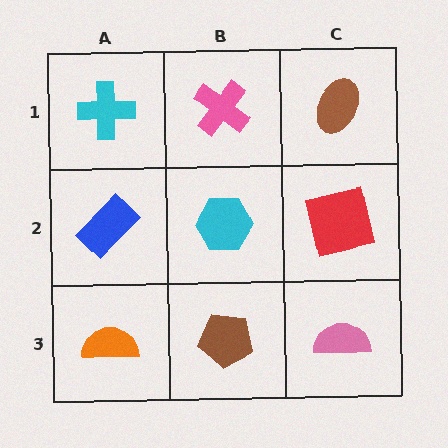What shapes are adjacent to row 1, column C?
A red square (row 2, column C), a pink cross (row 1, column B).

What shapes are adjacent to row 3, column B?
A cyan hexagon (row 2, column B), an orange semicircle (row 3, column A), a pink semicircle (row 3, column C).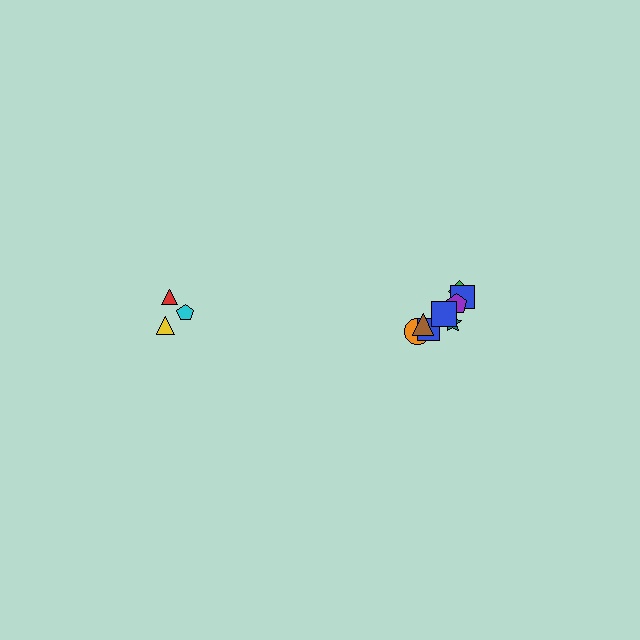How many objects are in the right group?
There are 8 objects.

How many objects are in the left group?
There are 3 objects.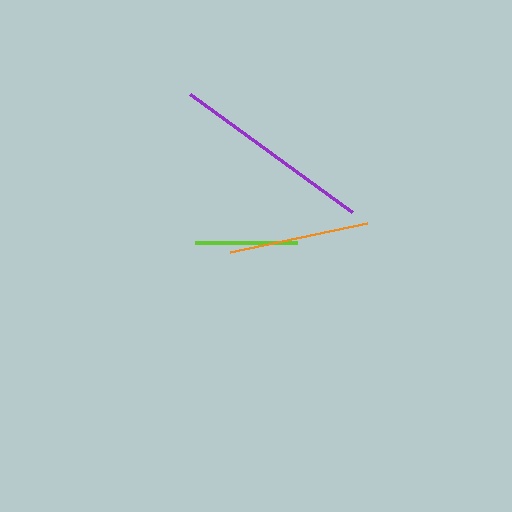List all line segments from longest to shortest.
From longest to shortest: purple, orange, lime.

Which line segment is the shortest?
The lime line is the shortest at approximately 102 pixels.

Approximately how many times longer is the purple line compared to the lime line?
The purple line is approximately 2.0 times the length of the lime line.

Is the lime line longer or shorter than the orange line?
The orange line is longer than the lime line.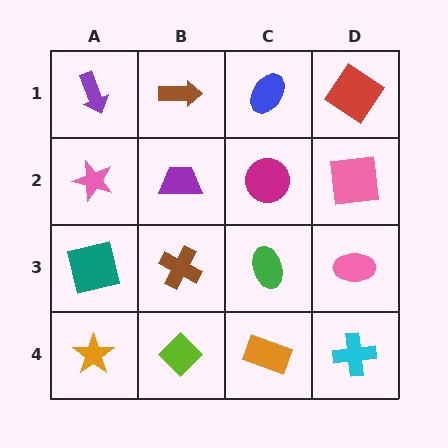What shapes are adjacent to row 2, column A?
A purple arrow (row 1, column A), a teal square (row 3, column A), a purple trapezoid (row 2, column B).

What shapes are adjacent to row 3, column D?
A pink square (row 2, column D), a cyan cross (row 4, column D), a green ellipse (row 3, column C).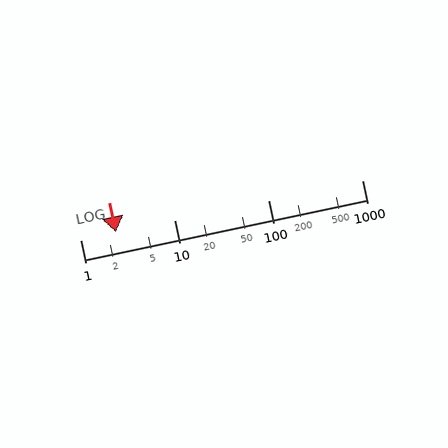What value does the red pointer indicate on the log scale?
The pointer indicates approximately 2.4.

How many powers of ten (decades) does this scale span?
The scale spans 3 decades, from 1 to 1000.